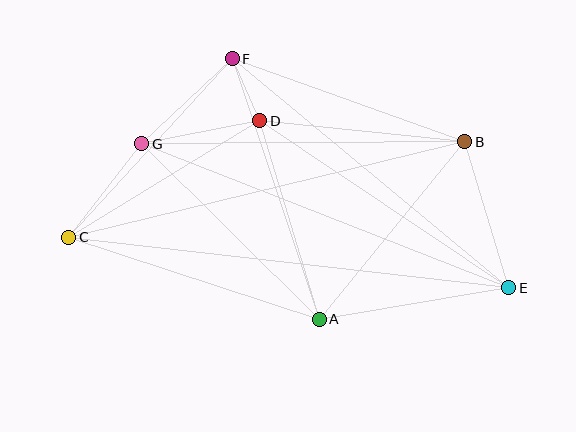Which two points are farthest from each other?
Points C and E are farthest from each other.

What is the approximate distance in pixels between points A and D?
The distance between A and D is approximately 207 pixels.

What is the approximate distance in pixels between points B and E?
The distance between B and E is approximately 153 pixels.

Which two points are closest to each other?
Points D and F are closest to each other.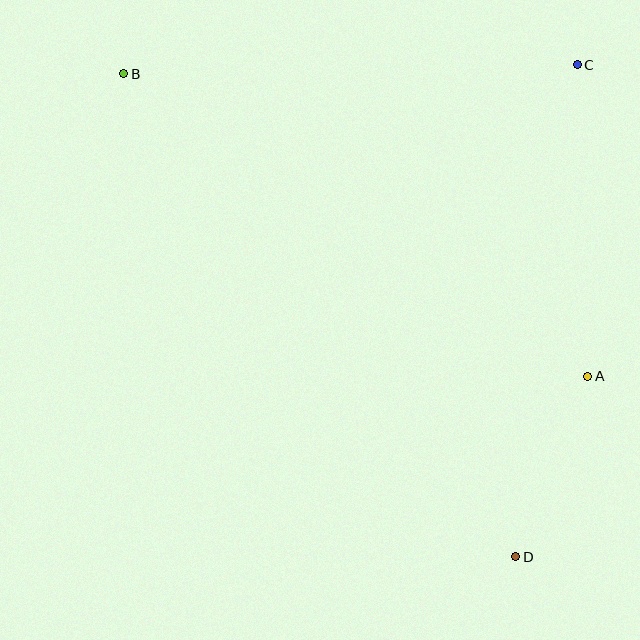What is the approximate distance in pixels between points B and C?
The distance between B and C is approximately 454 pixels.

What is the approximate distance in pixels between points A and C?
The distance between A and C is approximately 312 pixels.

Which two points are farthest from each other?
Points B and D are farthest from each other.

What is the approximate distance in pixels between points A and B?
The distance between A and B is approximately 554 pixels.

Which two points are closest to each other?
Points A and D are closest to each other.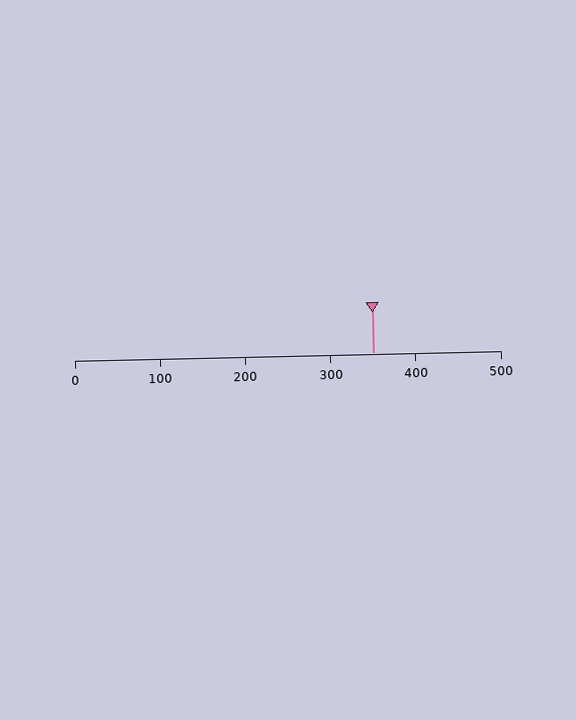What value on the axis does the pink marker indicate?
The marker indicates approximately 350.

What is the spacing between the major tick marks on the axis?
The major ticks are spaced 100 apart.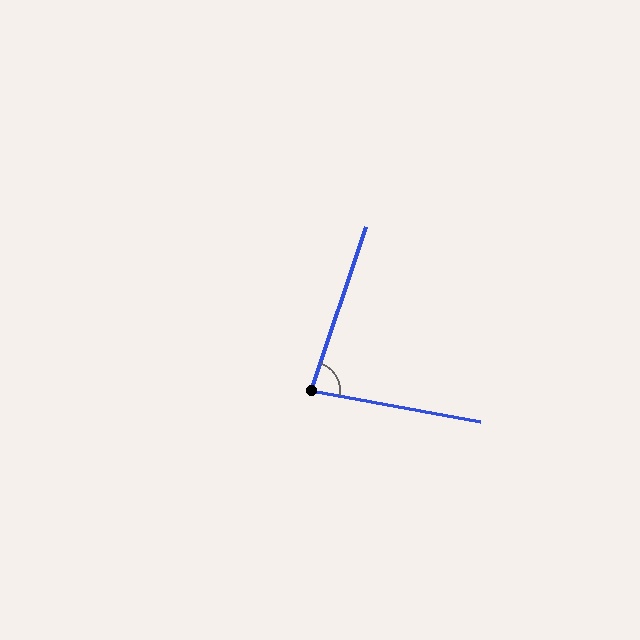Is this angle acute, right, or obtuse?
It is acute.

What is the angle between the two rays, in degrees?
Approximately 82 degrees.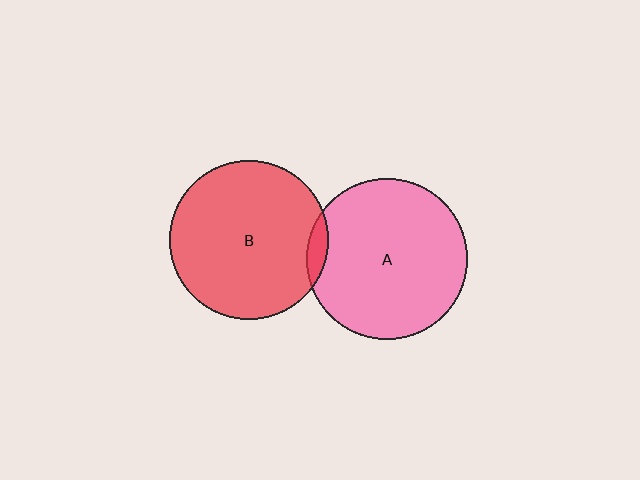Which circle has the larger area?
Circle A (pink).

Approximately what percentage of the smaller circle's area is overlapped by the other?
Approximately 5%.